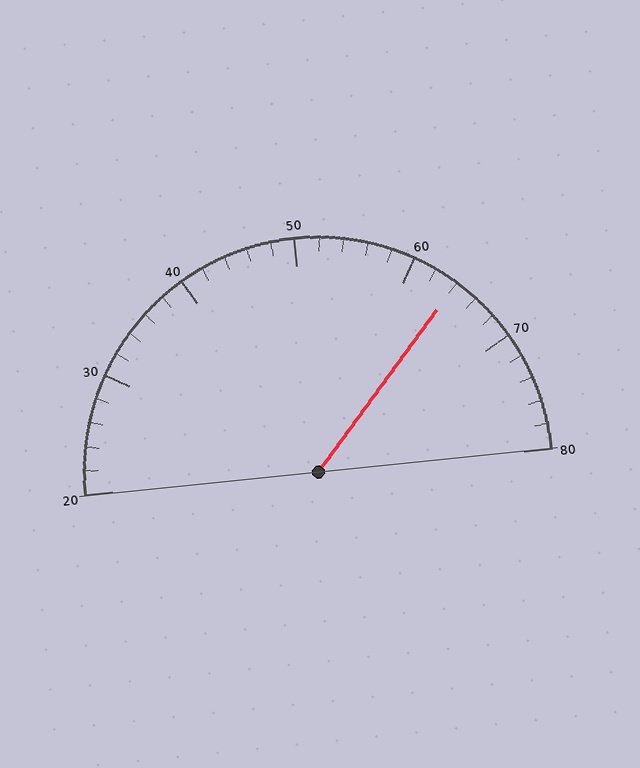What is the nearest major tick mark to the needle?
The nearest major tick mark is 60.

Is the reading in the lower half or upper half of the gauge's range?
The reading is in the upper half of the range (20 to 80).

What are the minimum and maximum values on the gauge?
The gauge ranges from 20 to 80.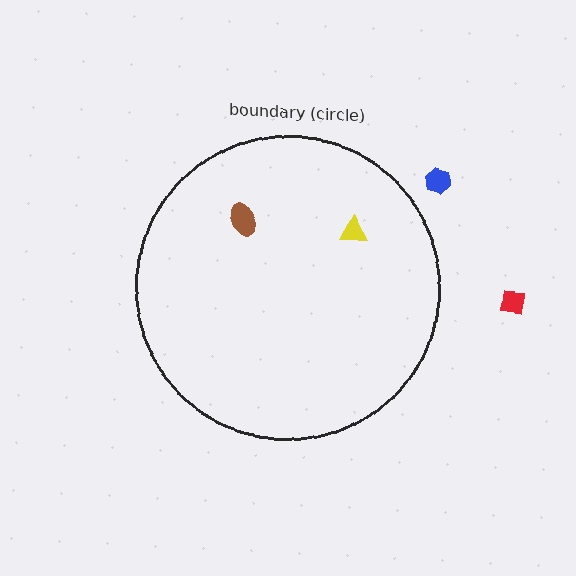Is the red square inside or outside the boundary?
Outside.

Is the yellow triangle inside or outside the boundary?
Inside.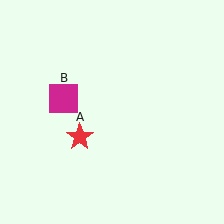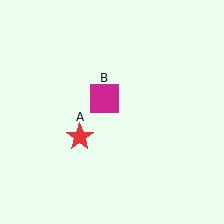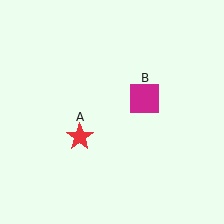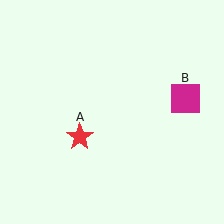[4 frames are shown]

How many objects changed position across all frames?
1 object changed position: magenta square (object B).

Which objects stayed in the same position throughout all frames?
Red star (object A) remained stationary.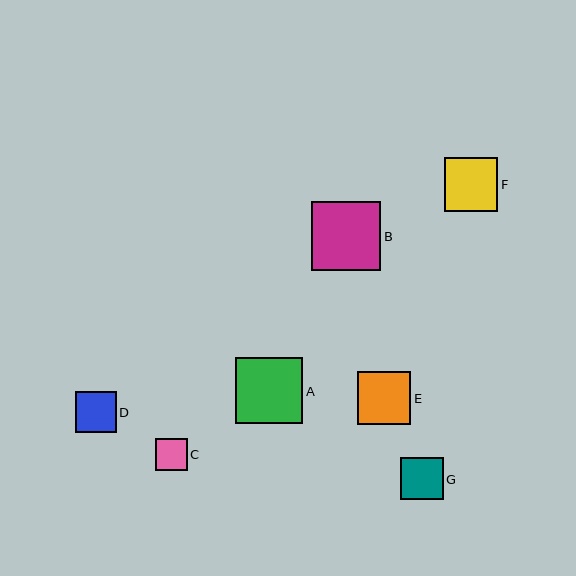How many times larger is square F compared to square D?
Square F is approximately 1.3 times the size of square D.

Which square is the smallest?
Square C is the smallest with a size of approximately 32 pixels.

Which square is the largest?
Square B is the largest with a size of approximately 70 pixels.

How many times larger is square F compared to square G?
Square F is approximately 1.2 times the size of square G.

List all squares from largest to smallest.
From largest to smallest: B, A, E, F, G, D, C.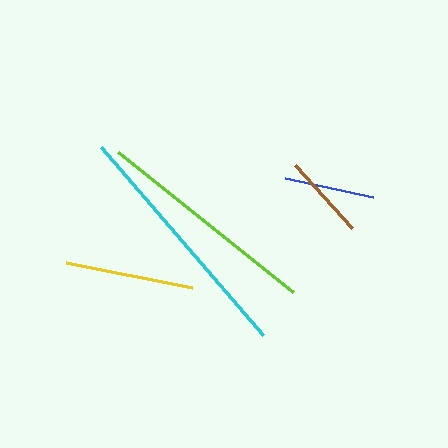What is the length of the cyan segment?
The cyan segment is approximately 249 pixels long.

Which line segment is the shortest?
The brown line is the shortest at approximately 85 pixels.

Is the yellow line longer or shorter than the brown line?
The yellow line is longer than the brown line.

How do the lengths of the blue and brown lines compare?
The blue and brown lines are approximately the same length.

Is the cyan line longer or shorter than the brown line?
The cyan line is longer than the brown line.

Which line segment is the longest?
The cyan line is the longest at approximately 249 pixels.